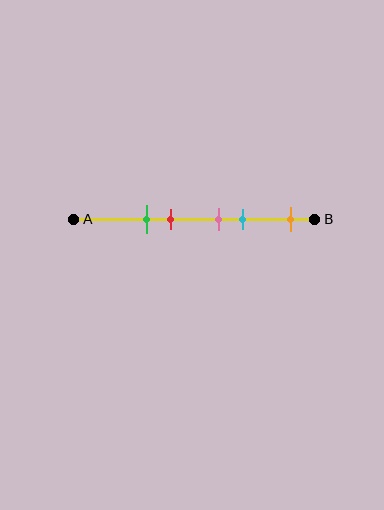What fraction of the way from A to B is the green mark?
The green mark is approximately 30% (0.3) of the way from A to B.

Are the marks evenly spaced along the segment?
No, the marks are not evenly spaced.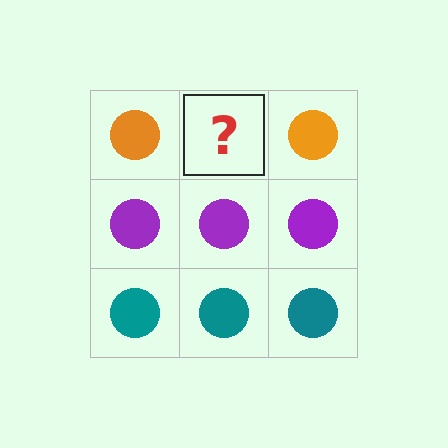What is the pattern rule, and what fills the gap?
The rule is that each row has a consistent color. The gap should be filled with an orange circle.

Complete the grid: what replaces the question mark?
The question mark should be replaced with an orange circle.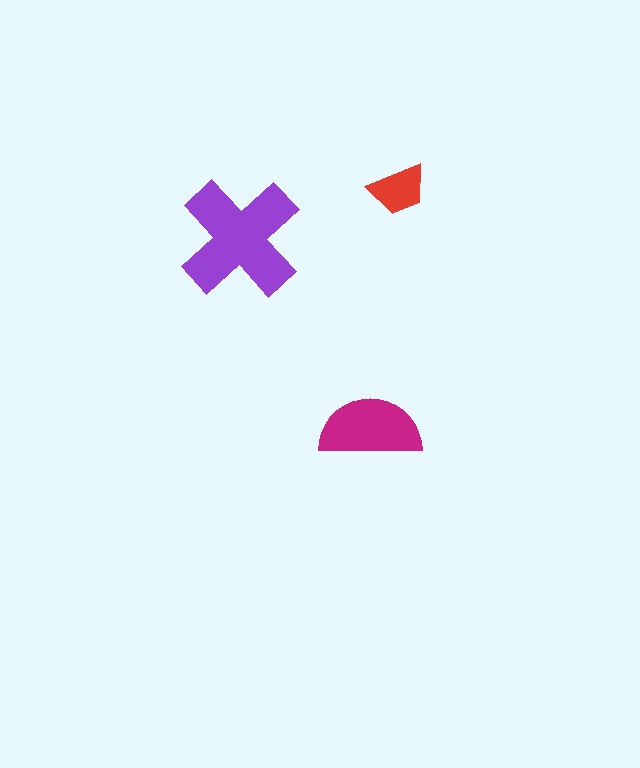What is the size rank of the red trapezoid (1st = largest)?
3rd.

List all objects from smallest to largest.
The red trapezoid, the magenta semicircle, the purple cross.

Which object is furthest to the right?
The red trapezoid is rightmost.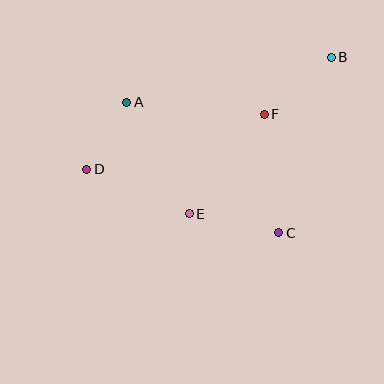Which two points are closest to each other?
Points A and D are closest to each other.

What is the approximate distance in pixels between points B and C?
The distance between B and C is approximately 183 pixels.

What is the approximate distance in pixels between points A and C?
The distance between A and C is approximately 200 pixels.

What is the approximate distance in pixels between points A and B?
The distance between A and B is approximately 209 pixels.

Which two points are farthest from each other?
Points B and D are farthest from each other.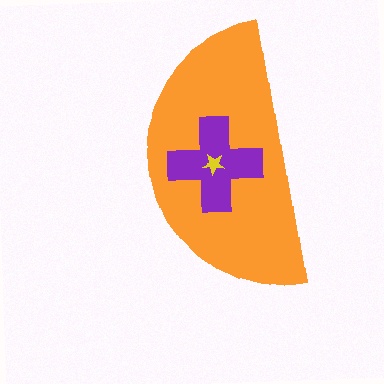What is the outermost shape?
The orange semicircle.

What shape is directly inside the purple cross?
The yellow star.